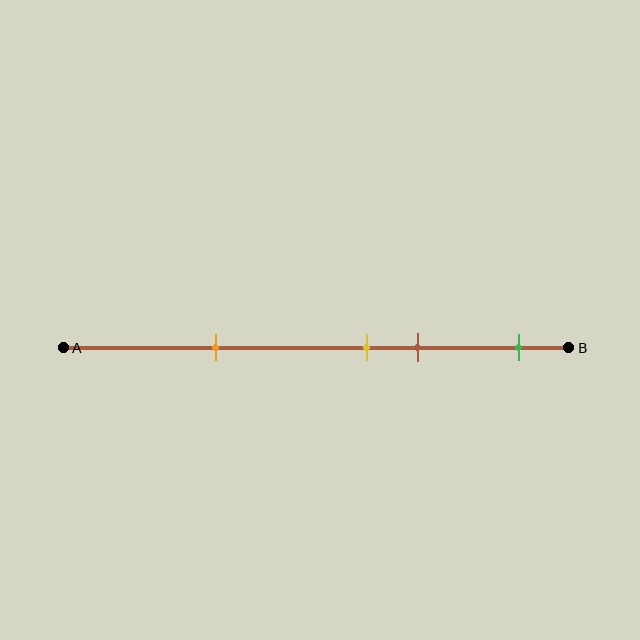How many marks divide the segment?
There are 4 marks dividing the segment.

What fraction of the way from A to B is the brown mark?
The brown mark is approximately 70% (0.7) of the way from A to B.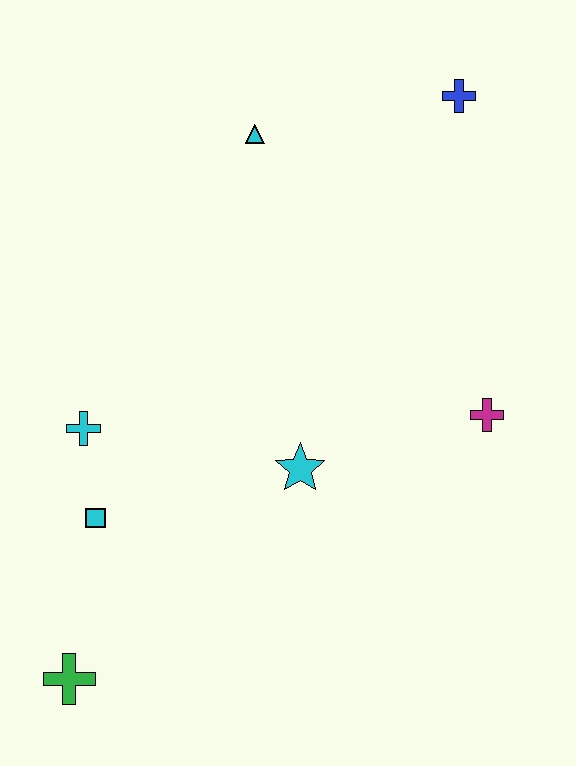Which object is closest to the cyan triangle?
The blue cross is closest to the cyan triangle.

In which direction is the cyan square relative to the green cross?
The cyan square is above the green cross.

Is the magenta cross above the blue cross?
No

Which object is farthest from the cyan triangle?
The green cross is farthest from the cyan triangle.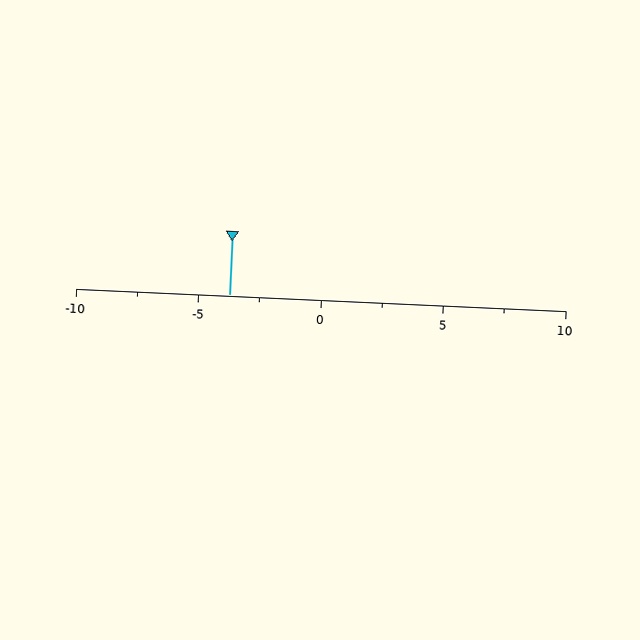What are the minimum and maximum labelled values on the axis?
The axis runs from -10 to 10.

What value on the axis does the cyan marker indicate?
The marker indicates approximately -3.8.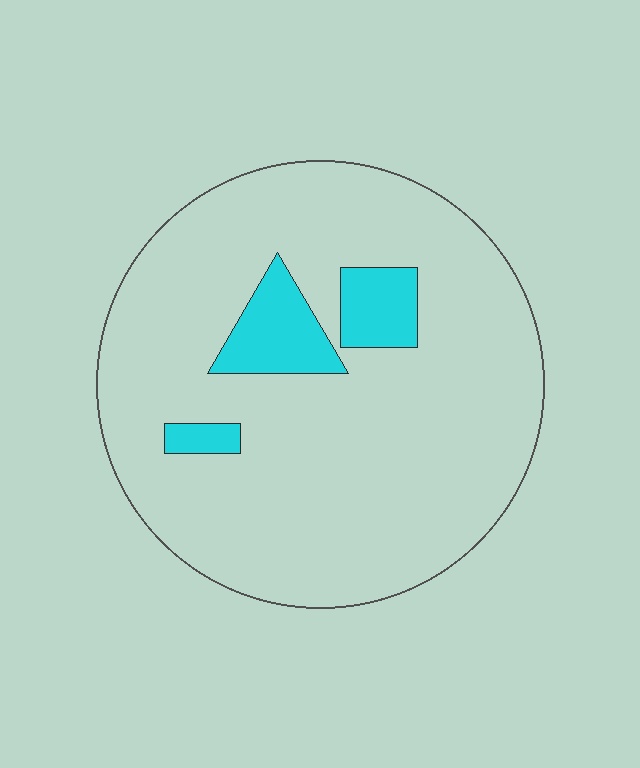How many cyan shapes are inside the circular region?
3.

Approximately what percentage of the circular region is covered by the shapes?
Approximately 10%.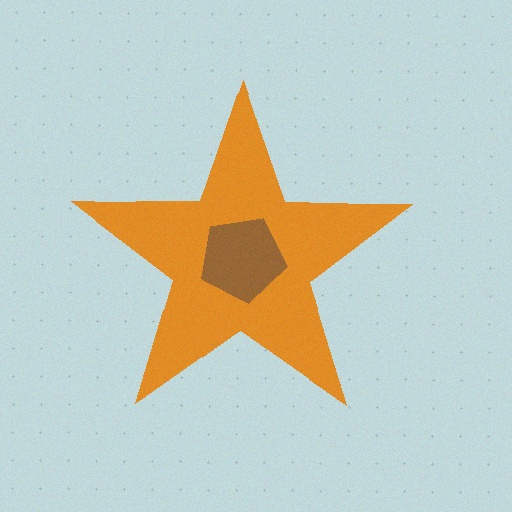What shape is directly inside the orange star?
The brown pentagon.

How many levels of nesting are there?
2.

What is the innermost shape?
The brown pentagon.